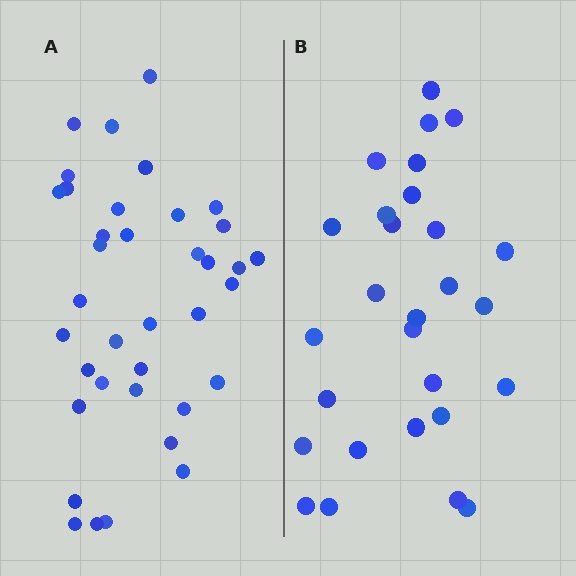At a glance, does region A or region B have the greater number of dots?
Region A (the left region) has more dots.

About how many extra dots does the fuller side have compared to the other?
Region A has roughly 8 or so more dots than region B.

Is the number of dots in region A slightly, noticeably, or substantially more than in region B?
Region A has noticeably more, but not dramatically so. The ratio is roughly 1.3 to 1.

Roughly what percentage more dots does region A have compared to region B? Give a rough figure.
About 30% more.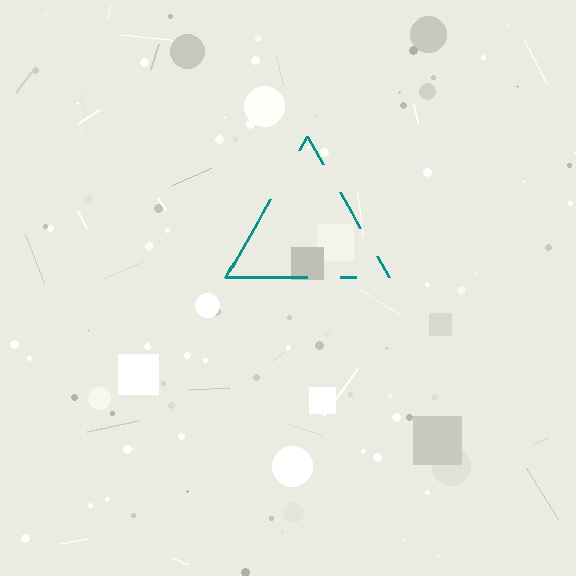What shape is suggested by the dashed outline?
The dashed outline suggests a triangle.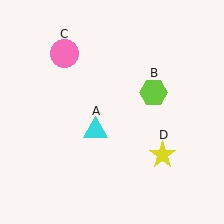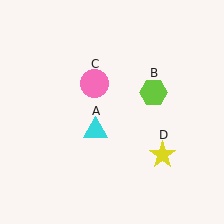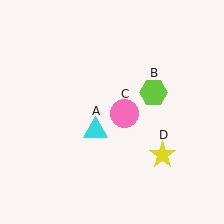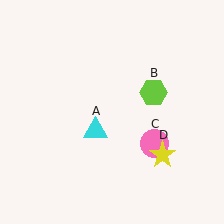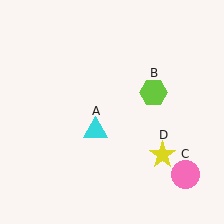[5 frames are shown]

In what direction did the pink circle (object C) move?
The pink circle (object C) moved down and to the right.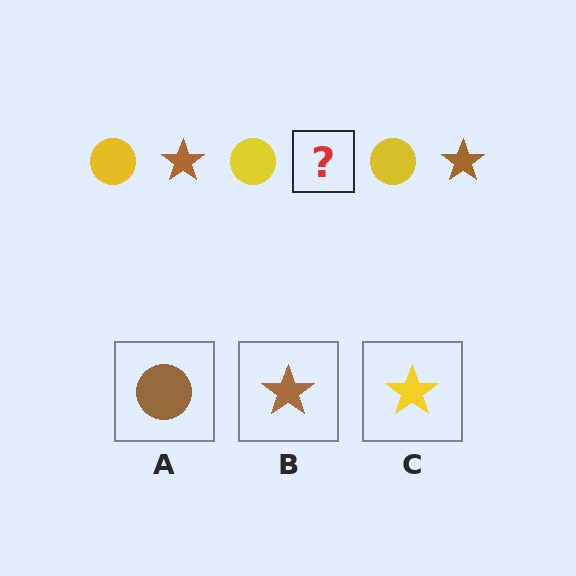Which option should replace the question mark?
Option B.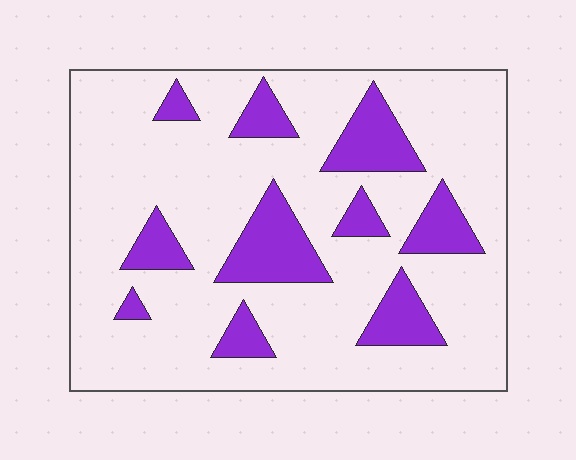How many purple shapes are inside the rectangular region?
10.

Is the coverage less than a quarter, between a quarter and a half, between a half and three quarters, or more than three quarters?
Less than a quarter.